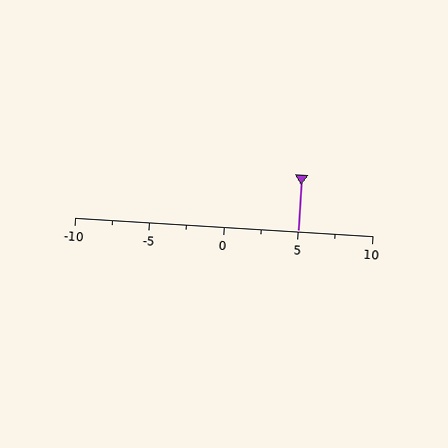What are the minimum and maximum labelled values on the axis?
The axis runs from -10 to 10.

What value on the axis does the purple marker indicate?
The marker indicates approximately 5.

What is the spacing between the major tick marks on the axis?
The major ticks are spaced 5 apart.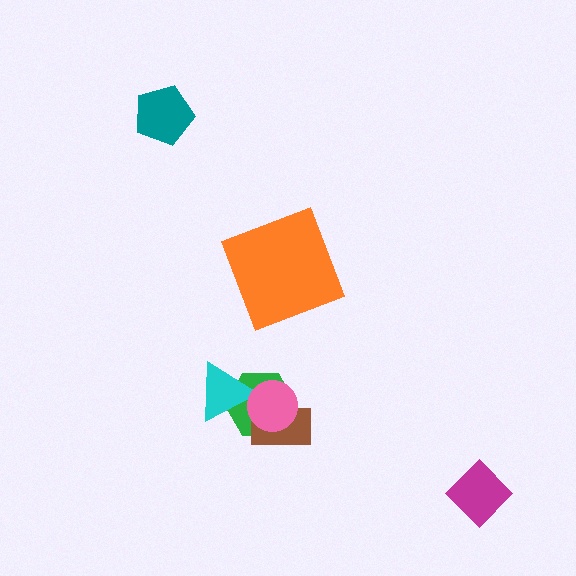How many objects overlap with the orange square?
0 objects overlap with the orange square.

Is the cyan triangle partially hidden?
Yes, it is partially covered by another shape.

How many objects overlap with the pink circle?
3 objects overlap with the pink circle.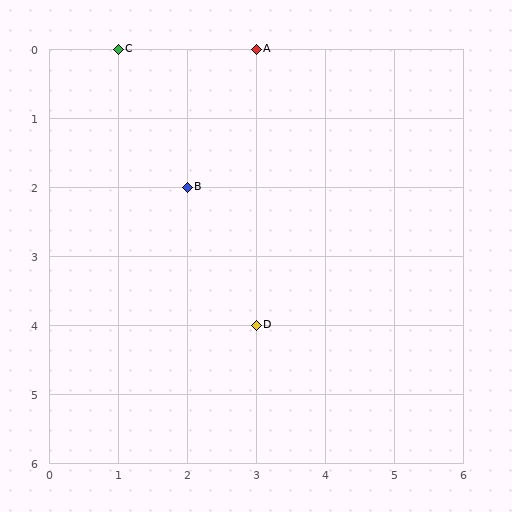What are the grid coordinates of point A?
Point A is at grid coordinates (3, 0).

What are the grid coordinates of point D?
Point D is at grid coordinates (3, 4).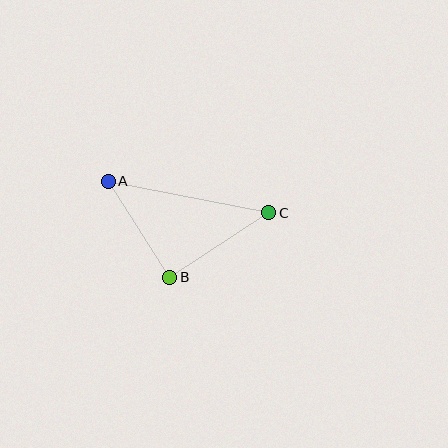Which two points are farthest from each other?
Points A and C are farthest from each other.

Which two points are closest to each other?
Points A and B are closest to each other.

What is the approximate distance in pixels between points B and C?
The distance between B and C is approximately 118 pixels.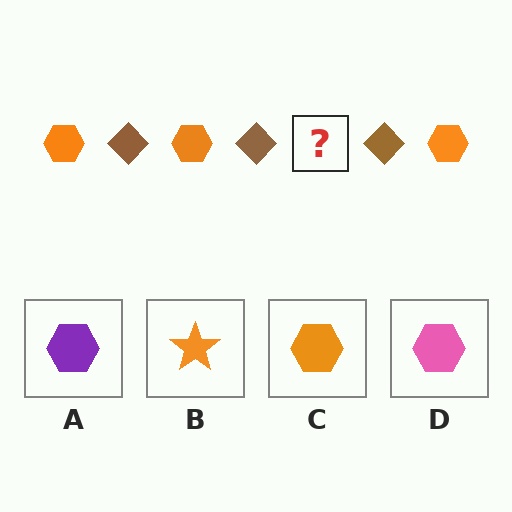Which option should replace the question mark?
Option C.